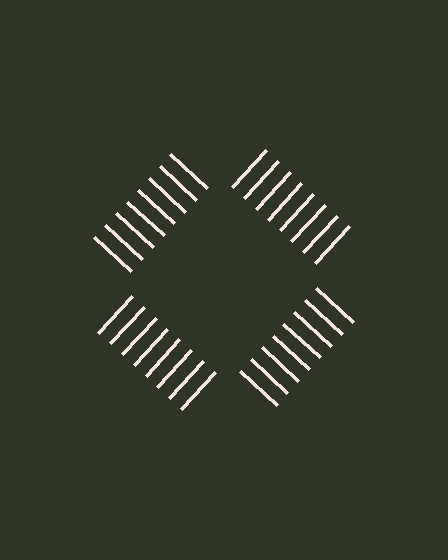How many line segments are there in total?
32 — 8 along each of the 4 edges.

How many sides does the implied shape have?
4 sides — the line-ends trace a square.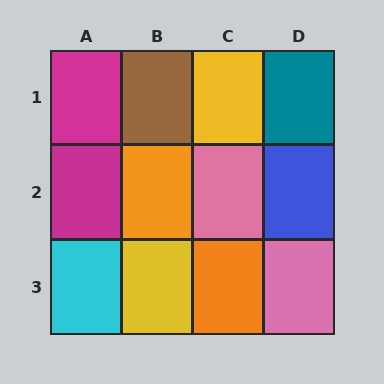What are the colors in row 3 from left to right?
Cyan, yellow, orange, pink.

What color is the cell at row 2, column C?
Pink.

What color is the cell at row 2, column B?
Orange.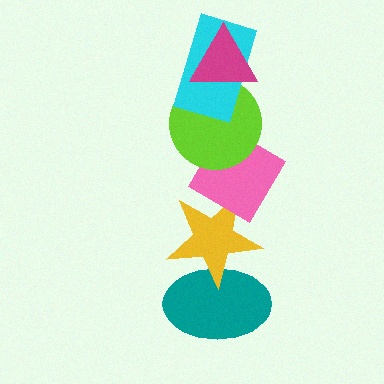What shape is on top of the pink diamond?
The lime circle is on top of the pink diamond.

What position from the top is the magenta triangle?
The magenta triangle is 1st from the top.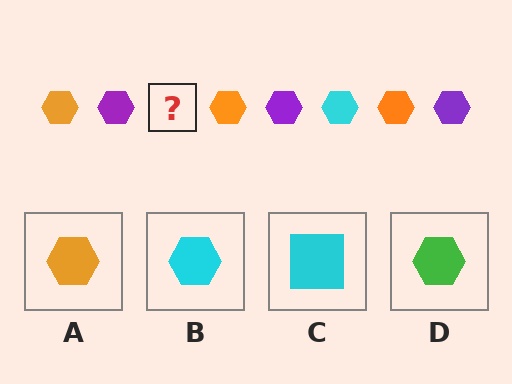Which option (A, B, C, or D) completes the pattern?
B.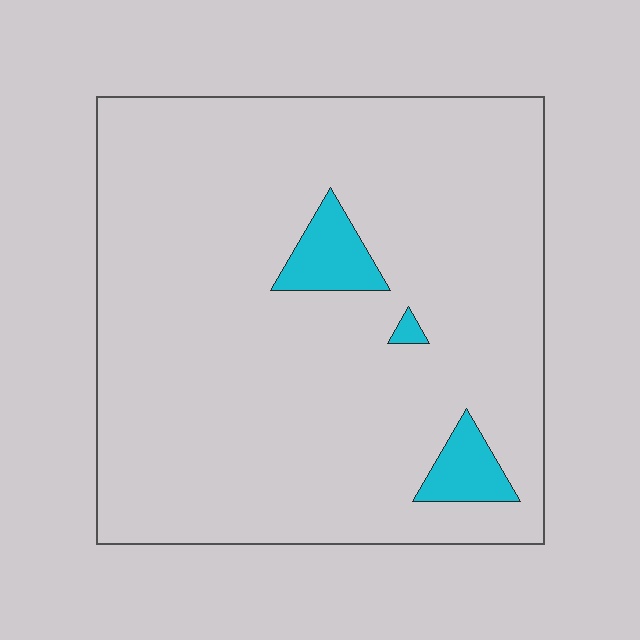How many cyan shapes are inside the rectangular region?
3.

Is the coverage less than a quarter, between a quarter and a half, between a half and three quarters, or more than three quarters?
Less than a quarter.